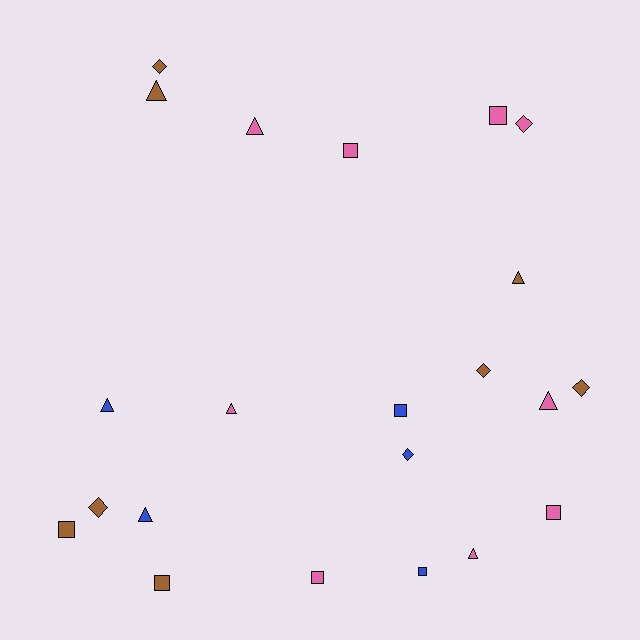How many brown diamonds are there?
There are 4 brown diamonds.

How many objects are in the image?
There are 22 objects.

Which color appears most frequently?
Pink, with 9 objects.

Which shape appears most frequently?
Triangle, with 8 objects.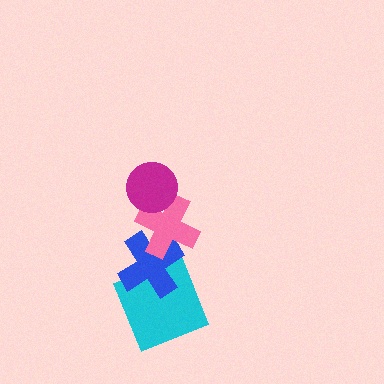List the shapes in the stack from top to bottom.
From top to bottom: the magenta circle, the pink cross, the blue cross, the cyan square.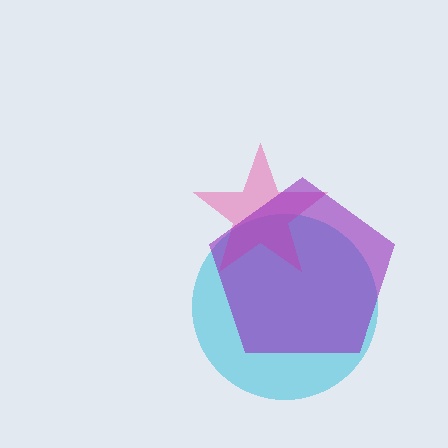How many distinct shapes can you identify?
There are 3 distinct shapes: a cyan circle, a pink star, a purple pentagon.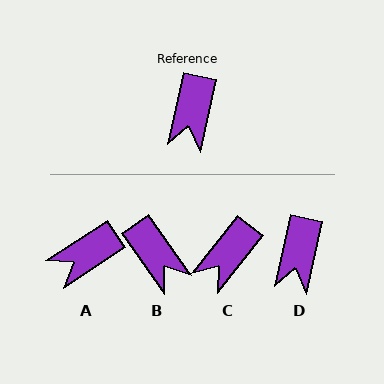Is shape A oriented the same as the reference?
No, it is off by about 44 degrees.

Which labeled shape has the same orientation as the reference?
D.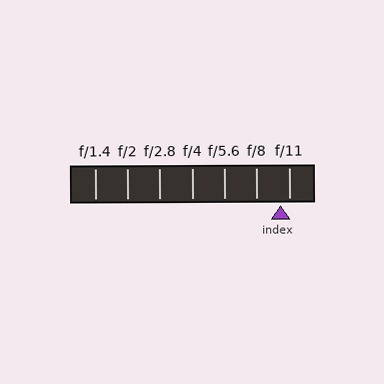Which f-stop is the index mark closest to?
The index mark is closest to f/11.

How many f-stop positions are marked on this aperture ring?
There are 7 f-stop positions marked.